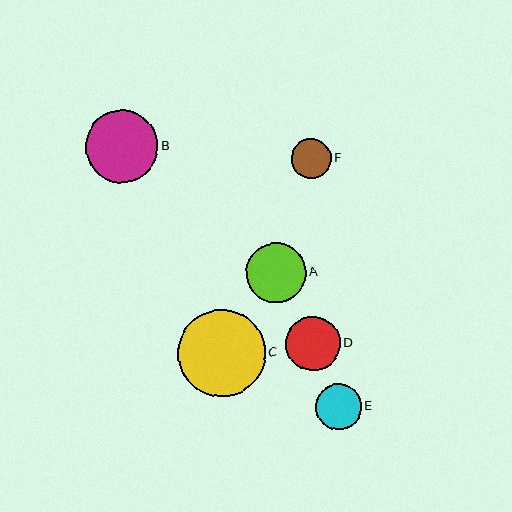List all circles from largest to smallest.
From largest to smallest: C, B, A, D, E, F.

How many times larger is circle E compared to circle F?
Circle E is approximately 1.2 times the size of circle F.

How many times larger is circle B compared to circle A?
Circle B is approximately 1.2 times the size of circle A.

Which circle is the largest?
Circle C is the largest with a size of approximately 88 pixels.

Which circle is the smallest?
Circle F is the smallest with a size of approximately 40 pixels.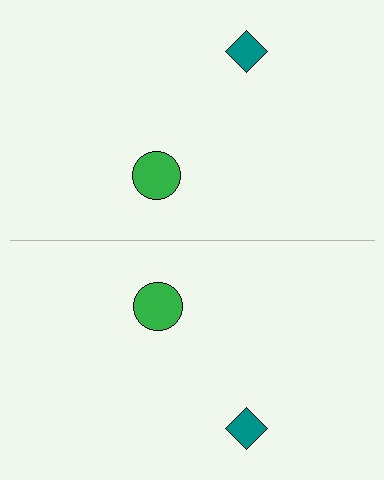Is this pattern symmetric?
Yes, this pattern has bilateral (reflection) symmetry.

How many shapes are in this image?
There are 4 shapes in this image.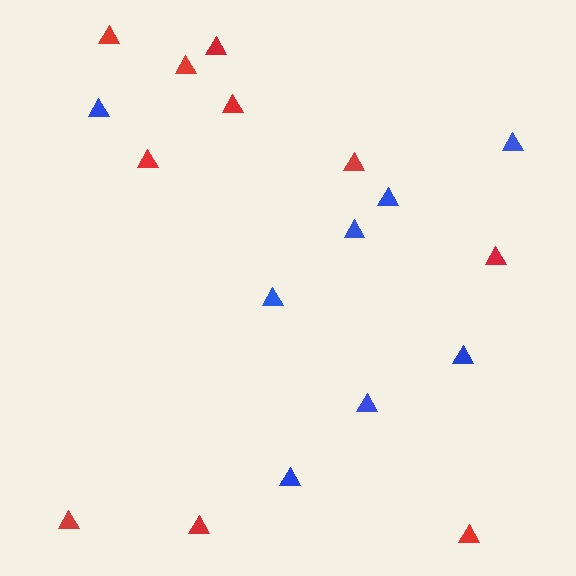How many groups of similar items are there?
There are 2 groups: one group of red triangles (10) and one group of blue triangles (8).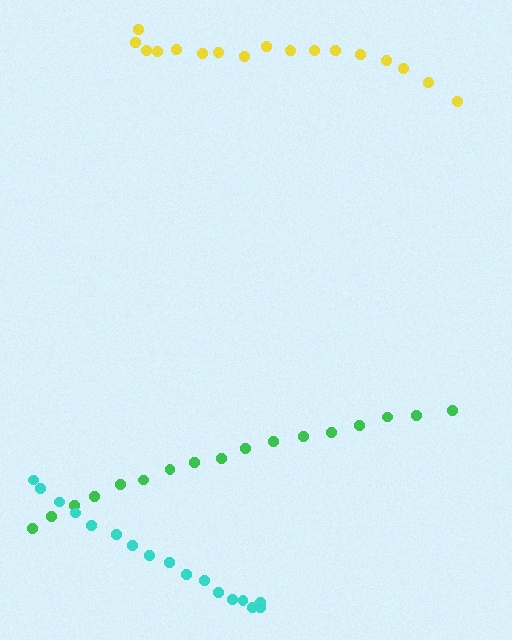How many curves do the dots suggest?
There are 3 distinct paths.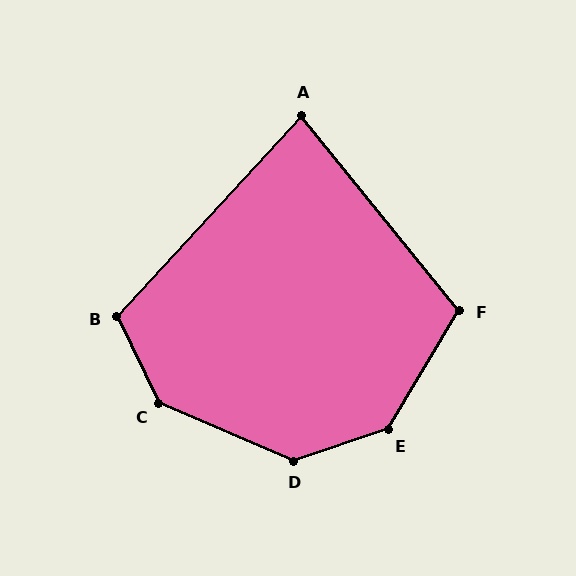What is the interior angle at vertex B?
Approximately 112 degrees (obtuse).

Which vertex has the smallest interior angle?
A, at approximately 82 degrees.